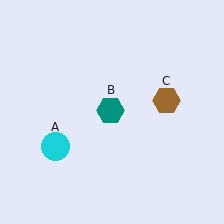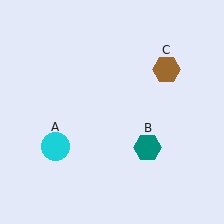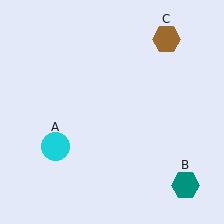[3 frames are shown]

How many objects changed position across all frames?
2 objects changed position: teal hexagon (object B), brown hexagon (object C).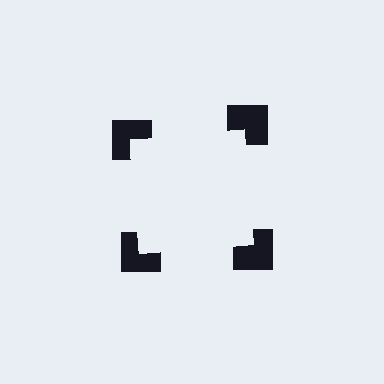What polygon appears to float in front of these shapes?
An illusory square — its edges are inferred from the aligned wedge cuts in the notched squares, not physically drawn.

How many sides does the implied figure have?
4 sides.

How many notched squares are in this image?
There are 4 — one at each vertex of the illusory square.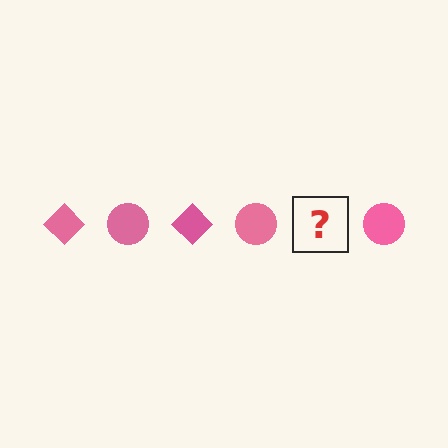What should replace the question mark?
The question mark should be replaced with a pink diamond.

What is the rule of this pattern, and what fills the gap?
The rule is that the pattern cycles through diamond, circle shapes in pink. The gap should be filled with a pink diamond.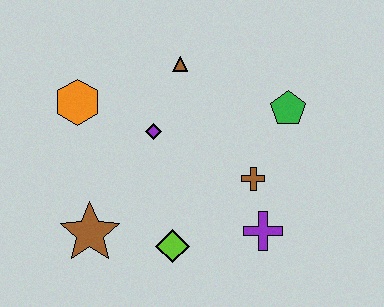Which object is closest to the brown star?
The lime diamond is closest to the brown star.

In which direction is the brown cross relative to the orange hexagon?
The brown cross is to the right of the orange hexagon.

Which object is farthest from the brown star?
The green pentagon is farthest from the brown star.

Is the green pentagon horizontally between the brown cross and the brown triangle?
No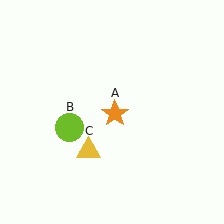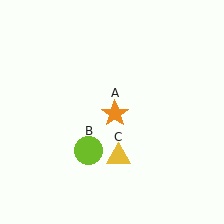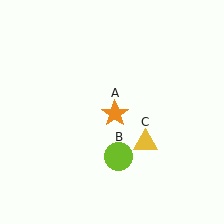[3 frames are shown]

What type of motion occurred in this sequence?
The lime circle (object B), yellow triangle (object C) rotated counterclockwise around the center of the scene.